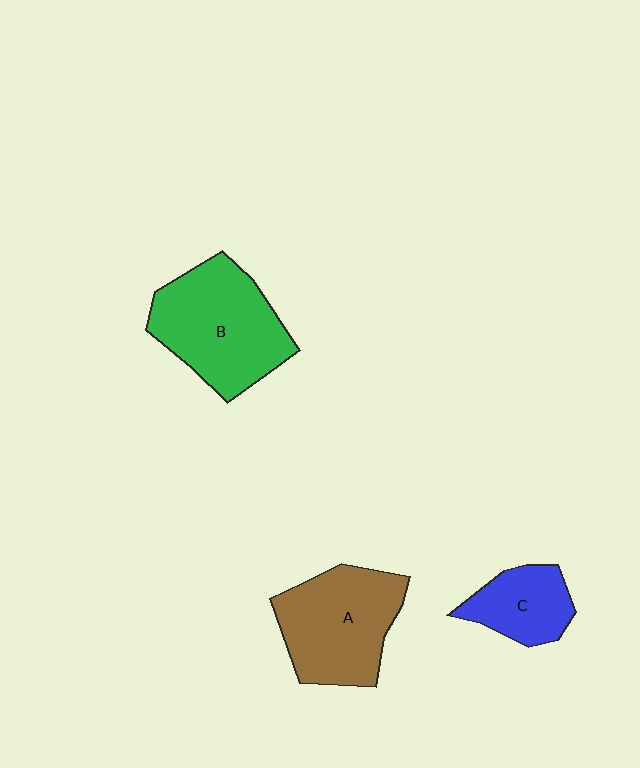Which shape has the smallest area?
Shape C (blue).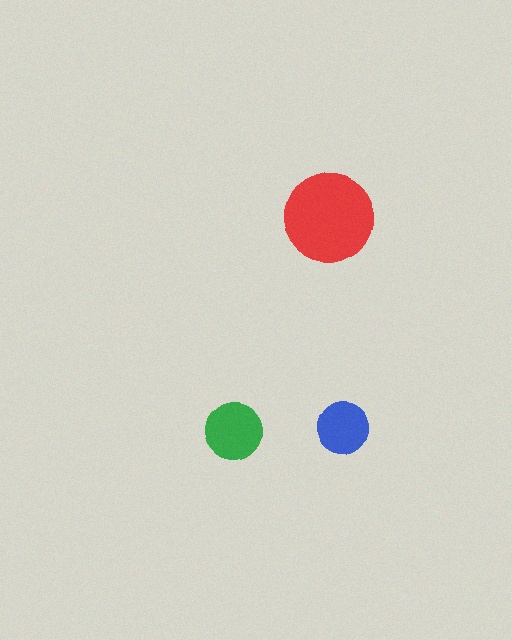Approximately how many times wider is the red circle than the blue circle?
About 1.5 times wider.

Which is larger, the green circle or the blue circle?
The green one.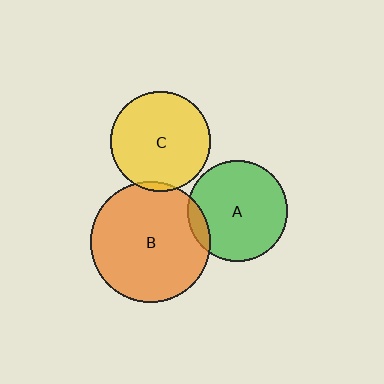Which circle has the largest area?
Circle B (orange).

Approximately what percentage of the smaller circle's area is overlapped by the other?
Approximately 10%.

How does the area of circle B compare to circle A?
Approximately 1.4 times.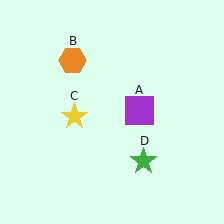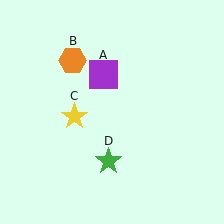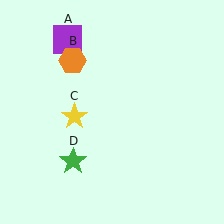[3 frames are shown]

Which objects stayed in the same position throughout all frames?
Orange hexagon (object B) and yellow star (object C) remained stationary.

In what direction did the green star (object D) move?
The green star (object D) moved left.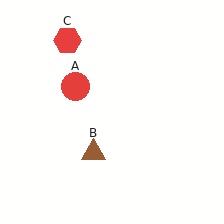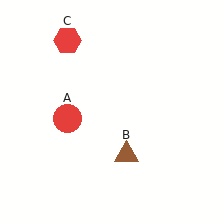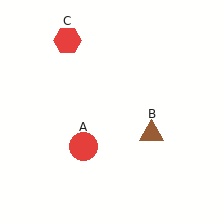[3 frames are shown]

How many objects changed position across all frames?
2 objects changed position: red circle (object A), brown triangle (object B).